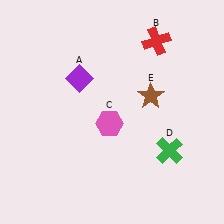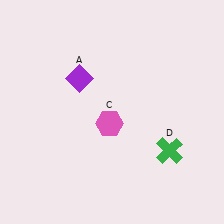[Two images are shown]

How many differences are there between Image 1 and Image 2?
There are 2 differences between the two images.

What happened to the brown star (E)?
The brown star (E) was removed in Image 2. It was in the top-right area of Image 1.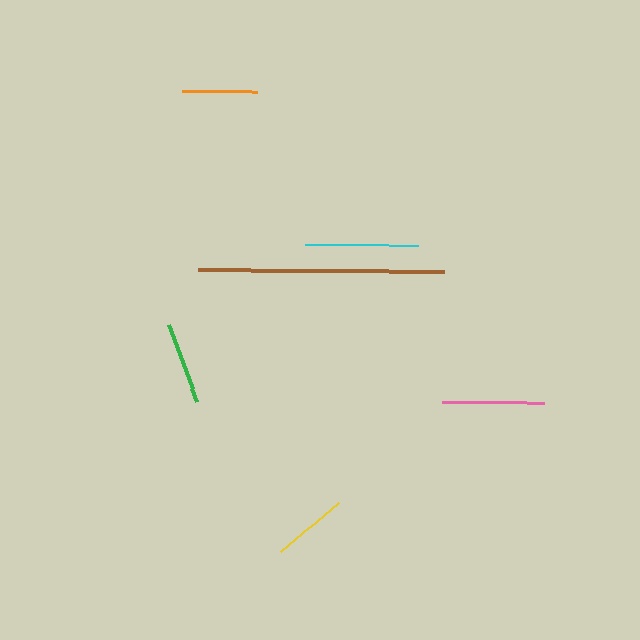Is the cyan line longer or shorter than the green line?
The cyan line is longer than the green line.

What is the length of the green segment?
The green segment is approximately 82 pixels long.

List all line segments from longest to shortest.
From longest to shortest: brown, cyan, pink, green, orange, yellow.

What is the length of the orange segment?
The orange segment is approximately 75 pixels long.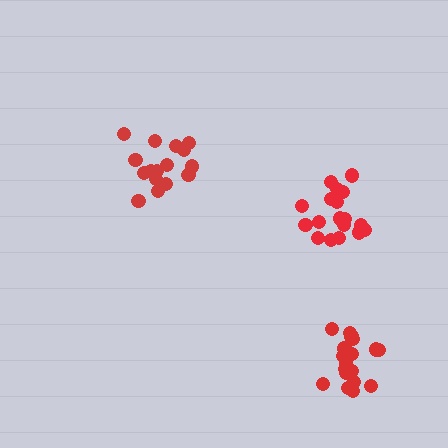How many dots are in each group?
Group 1: 18 dots, Group 2: 16 dots, Group 3: 18 dots (52 total).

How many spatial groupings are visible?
There are 3 spatial groupings.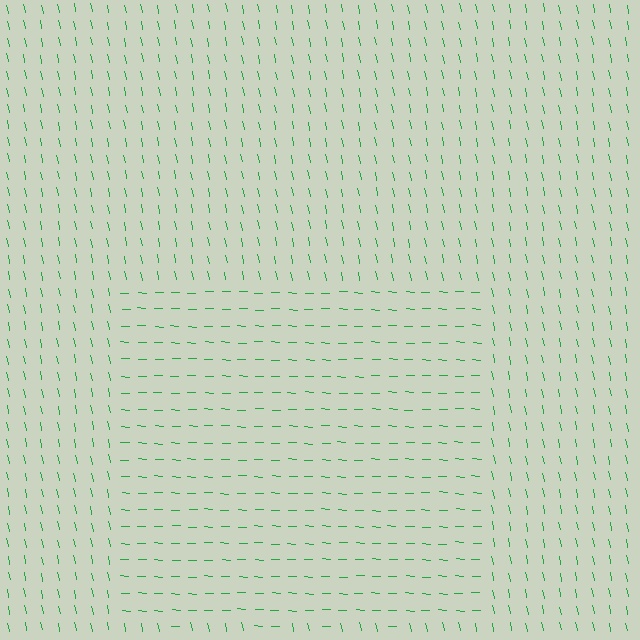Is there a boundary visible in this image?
Yes, there is a texture boundary formed by a change in line orientation.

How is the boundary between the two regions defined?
The boundary is defined purely by a change in line orientation (approximately 76 degrees difference). All lines are the same color and thickness.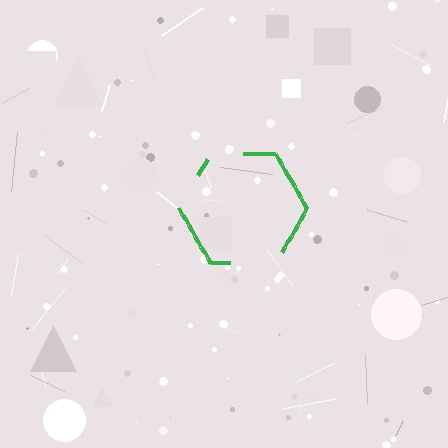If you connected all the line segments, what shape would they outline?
They would outline a hexagon.